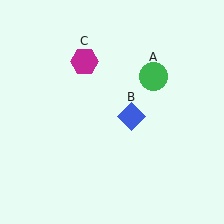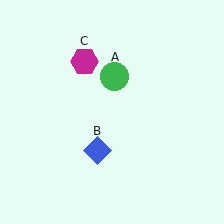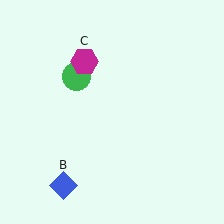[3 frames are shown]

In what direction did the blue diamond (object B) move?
The blue diamond (object B) moved down and to the left.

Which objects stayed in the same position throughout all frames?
Magenta hexagon (object C) remained stationary.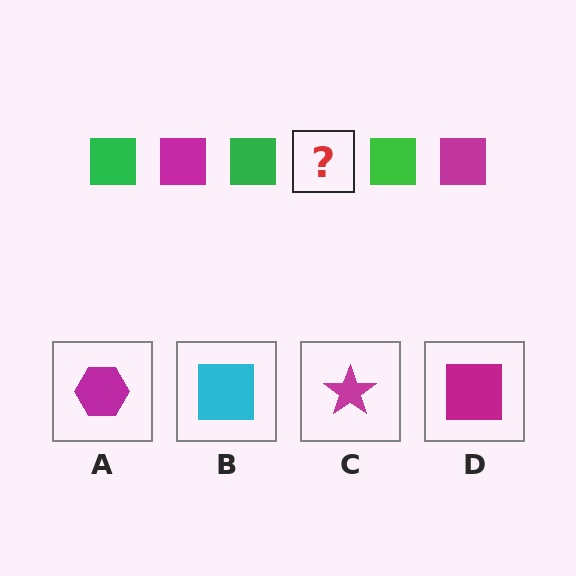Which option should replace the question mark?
Option D.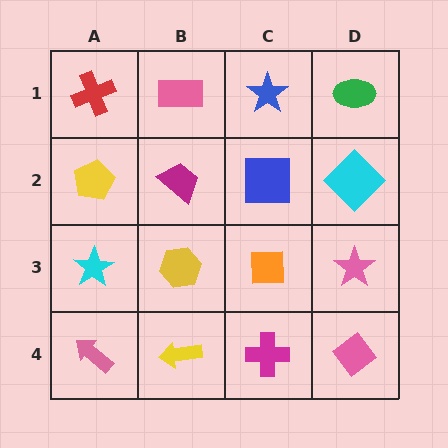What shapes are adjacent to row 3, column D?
A cyan diamond (row 2, column D), a pink diamond (row 4, column D), an orange square (row 3, column C).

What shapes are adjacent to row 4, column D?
A pink star (row 3, column D), a magenta cross (row 4, column C).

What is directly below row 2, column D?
A pink star.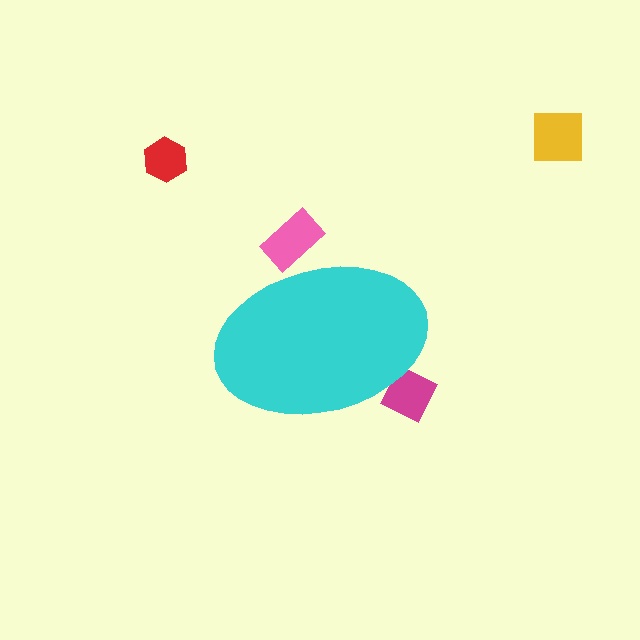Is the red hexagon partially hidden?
No, the red hexagon is fully visible.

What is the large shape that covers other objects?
A cyan ellipse.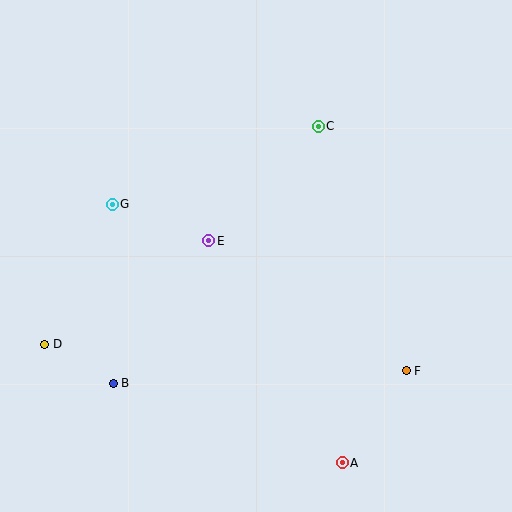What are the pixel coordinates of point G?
Point G is at (112, 204).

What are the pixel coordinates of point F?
Point F is at (406, 371).